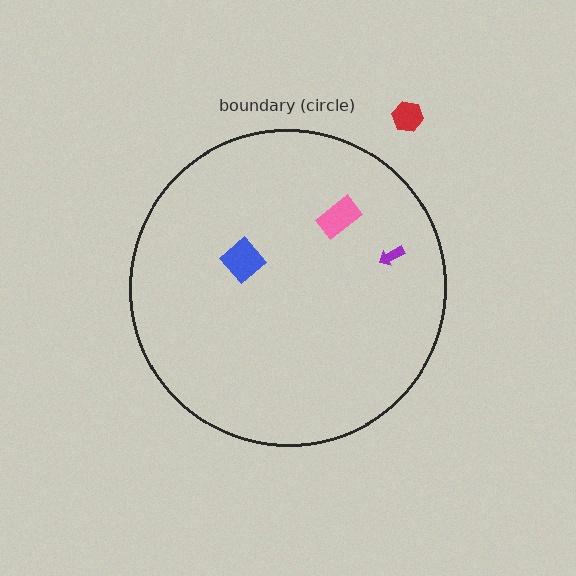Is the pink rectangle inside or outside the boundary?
Inside.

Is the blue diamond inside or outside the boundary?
Inside.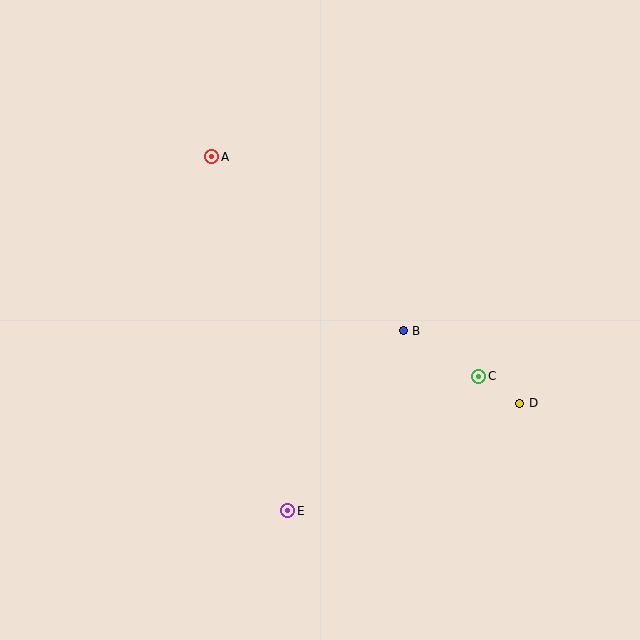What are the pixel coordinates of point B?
Point B is at (403, 331).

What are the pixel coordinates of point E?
Point E is at (288, 511).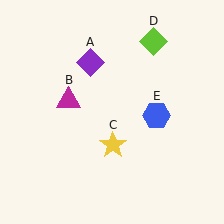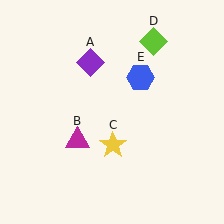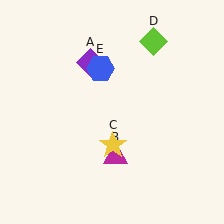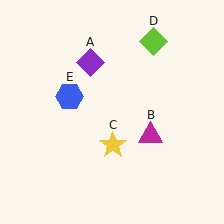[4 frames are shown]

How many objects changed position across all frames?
2 objects changed position: magenta triangle (object B), blue hexagon (object E).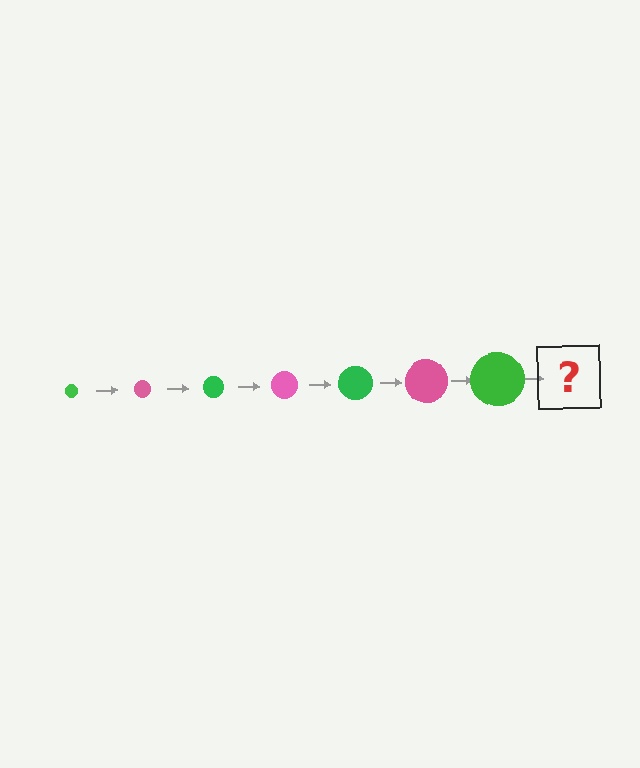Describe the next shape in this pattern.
It should be a pink circle, larger than the previous one.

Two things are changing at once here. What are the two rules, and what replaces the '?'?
The two rules are that the circle grows larger each step and the color cycles through green and pink. The '?' should be a pink circle, larger than the previous one.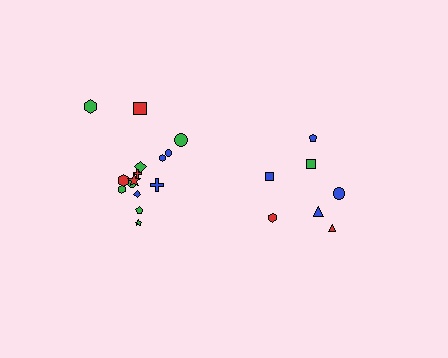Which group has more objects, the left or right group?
The left group.